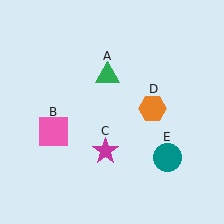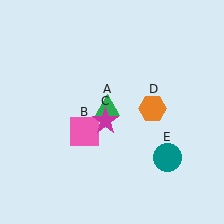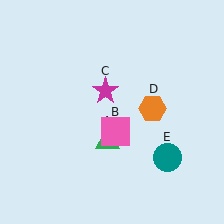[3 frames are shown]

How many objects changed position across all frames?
3 objects changed position: green triangle (object A), pink square (object B), magenta star (object C).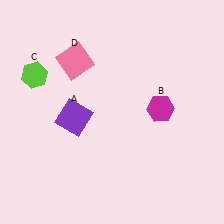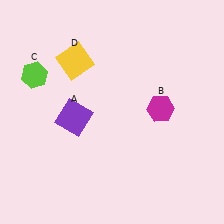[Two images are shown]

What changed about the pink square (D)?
In Image 1, D is pink. In Image 2, it changed to yellow.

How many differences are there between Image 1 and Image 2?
There is 1 difference between the two images.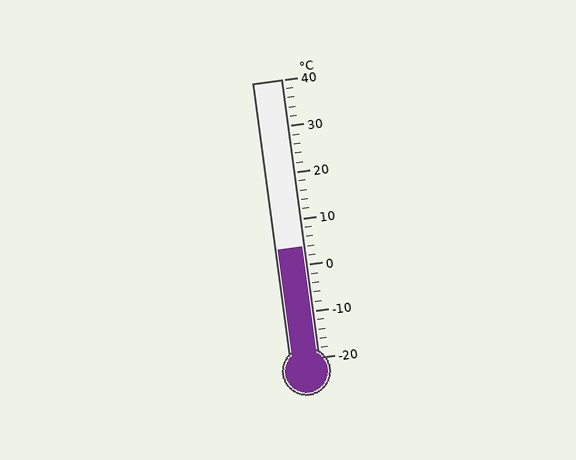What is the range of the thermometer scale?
The thermometer scale ranges from -20°C to 40°C.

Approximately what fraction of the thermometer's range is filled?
The thermometer is filled to approximately 40% of its range.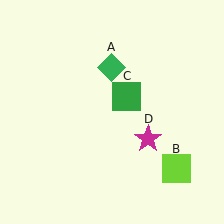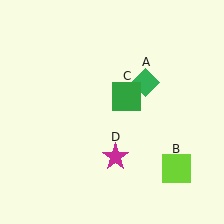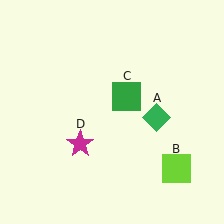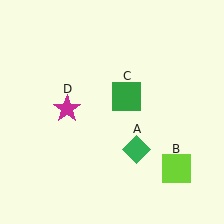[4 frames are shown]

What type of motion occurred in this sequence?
The green diamond (object A), magenta star (object D) rotated clockwise around the center of the scene.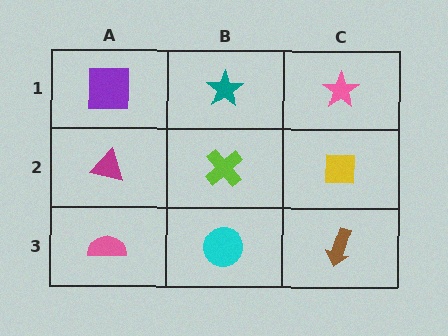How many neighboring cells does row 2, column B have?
4.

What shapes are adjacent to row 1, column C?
A yellow square (row 2, column C), a teal star (row 1, column B).